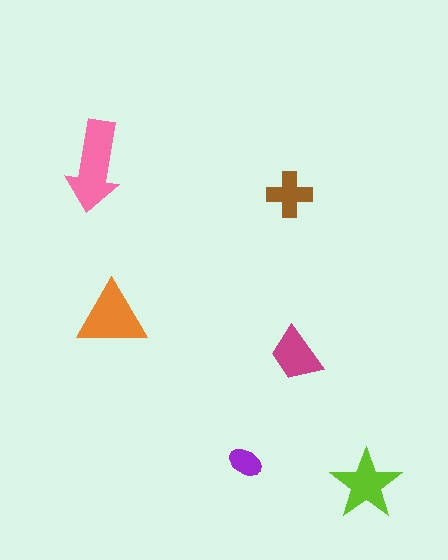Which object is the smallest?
The purple ellipse.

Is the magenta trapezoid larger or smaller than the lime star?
Smaller.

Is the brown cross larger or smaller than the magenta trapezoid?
Smaller.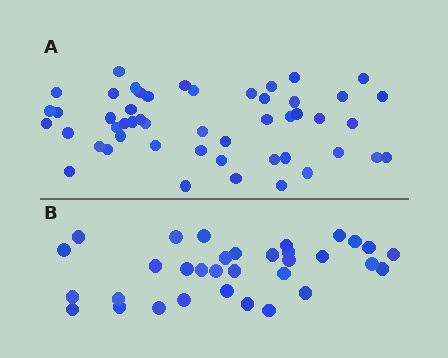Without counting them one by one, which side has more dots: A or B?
Region A (the top region) has more dots.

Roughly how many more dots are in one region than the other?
Region A has approximately 15 more dots than region B.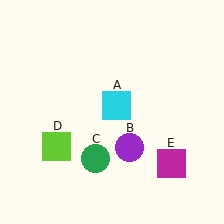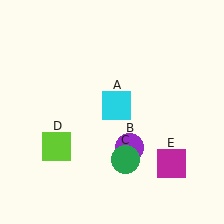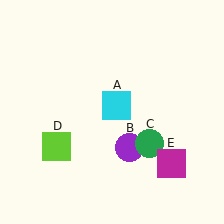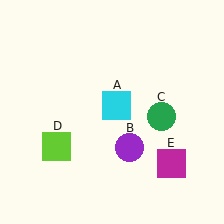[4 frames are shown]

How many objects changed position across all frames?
1 object changed position: green circle (object C).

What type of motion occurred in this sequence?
The green circle (object C) rotated counterclockwise around the center of the scene.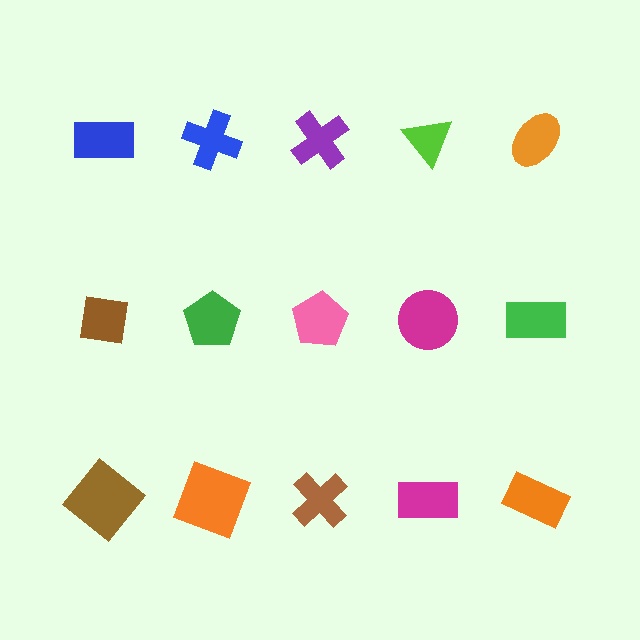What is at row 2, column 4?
A magenta circle.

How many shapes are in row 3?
5 shapes.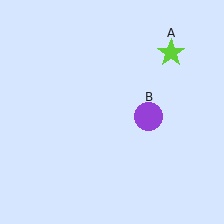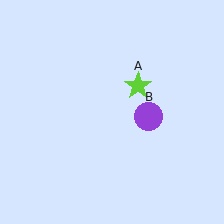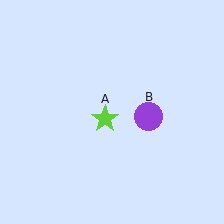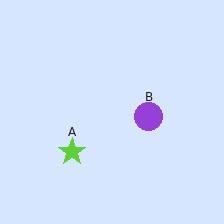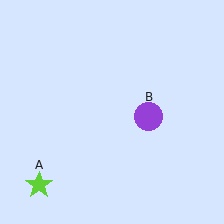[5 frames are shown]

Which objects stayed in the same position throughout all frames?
Purple circle (object B) remained stationary.